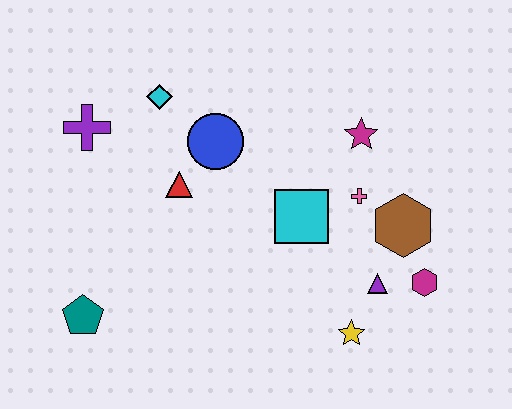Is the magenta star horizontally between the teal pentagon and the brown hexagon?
Yes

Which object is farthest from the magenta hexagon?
The purple cross is farthest from the magenta hexagon.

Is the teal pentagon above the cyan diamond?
No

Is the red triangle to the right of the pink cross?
No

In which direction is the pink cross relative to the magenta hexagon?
The pink cross is above the magenta hexagon.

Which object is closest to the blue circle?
The red triangle is closest to the blue circle.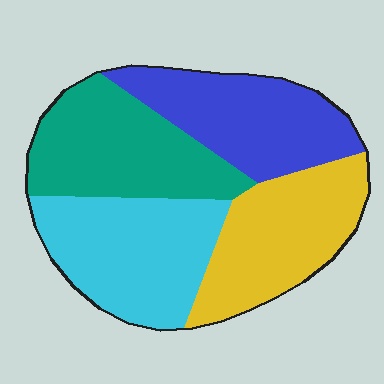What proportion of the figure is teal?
Teal takes up between a sixth and a third of the figure.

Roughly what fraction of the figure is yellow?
Yellow covers about 25% of the figure.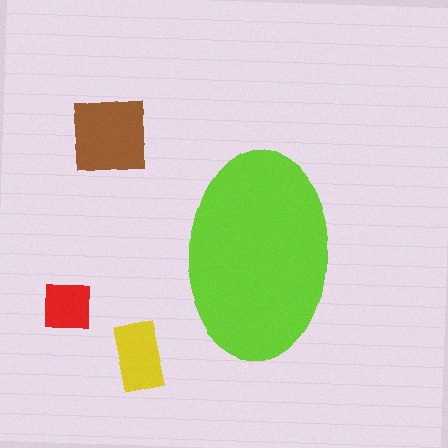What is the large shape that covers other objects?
A lime ellipse.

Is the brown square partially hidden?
No, the brown square is fully visible.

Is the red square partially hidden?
No, the red square is fully visible.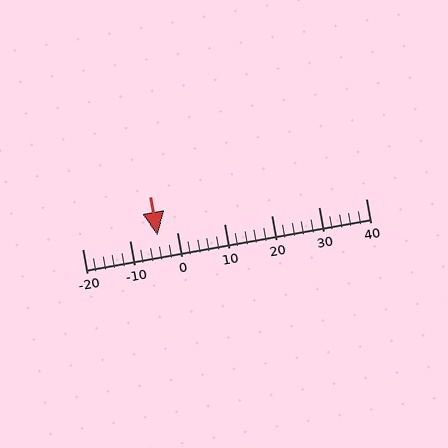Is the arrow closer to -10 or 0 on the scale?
The arrow is closer to 0.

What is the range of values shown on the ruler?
The ruler shows values from -20 to 40.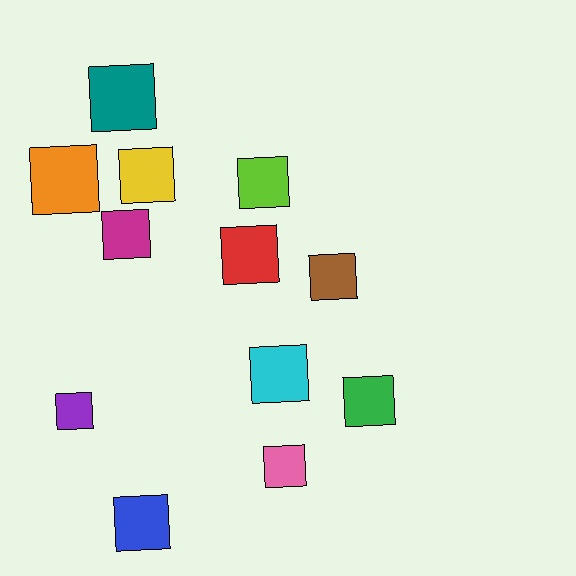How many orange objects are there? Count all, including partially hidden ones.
There is 1 orange object.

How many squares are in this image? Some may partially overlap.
There are 12 squares.